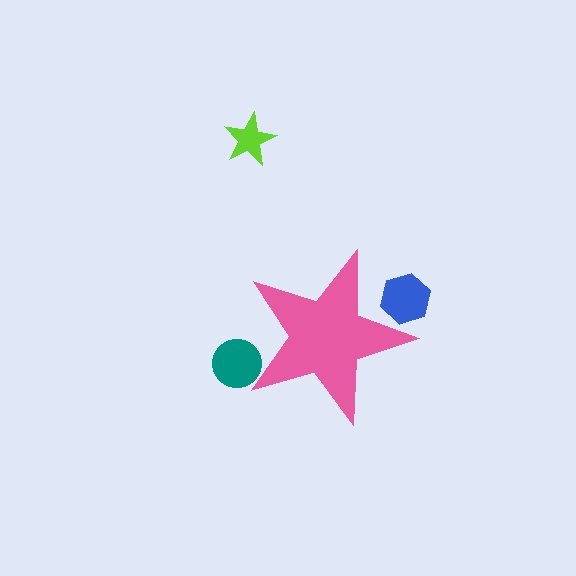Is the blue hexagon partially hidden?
Yes, the blue hexagon is partially hidden behind the pink star.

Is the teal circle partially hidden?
Yes, the teal circle is partially hidden behind the pink star.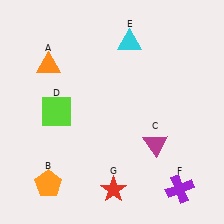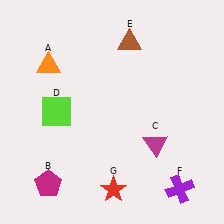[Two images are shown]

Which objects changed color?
B changed from orange to magenta. E changed from cyan to brown.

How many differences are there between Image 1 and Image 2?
There are 2 differences between the two images.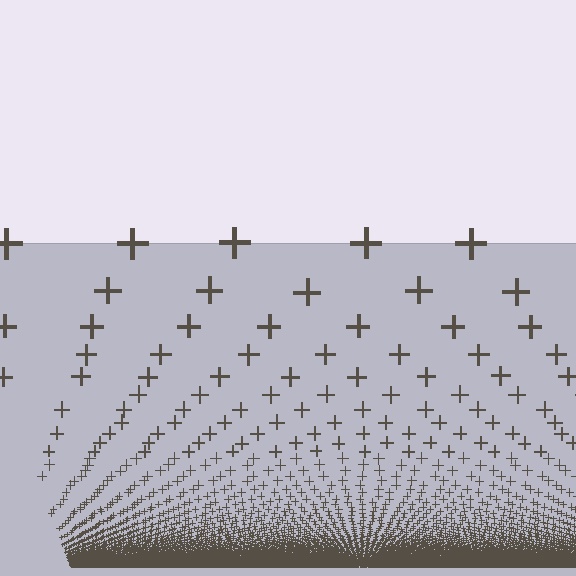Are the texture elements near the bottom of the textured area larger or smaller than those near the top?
Smaller. The gradient is inverted — elements near the bottom are smaller and denser.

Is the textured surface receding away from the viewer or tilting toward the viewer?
The surface appears to tilt toward the viewer. Texture elements get larger and sparser toward the top.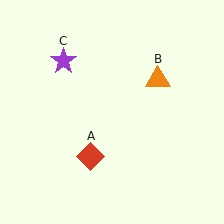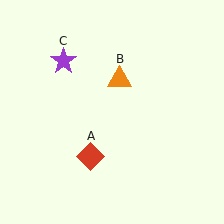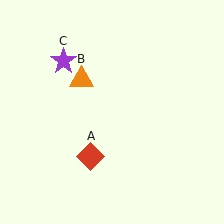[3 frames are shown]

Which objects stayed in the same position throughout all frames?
Red diamond (object A) and purple star (object C) remained stationary.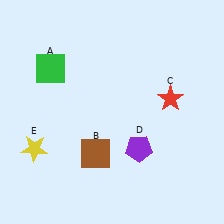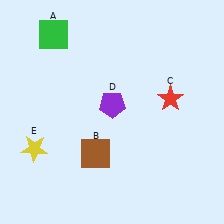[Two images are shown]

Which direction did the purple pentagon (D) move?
The purple pentagon (D) moved up.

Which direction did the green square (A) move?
The green square (A) moved up.